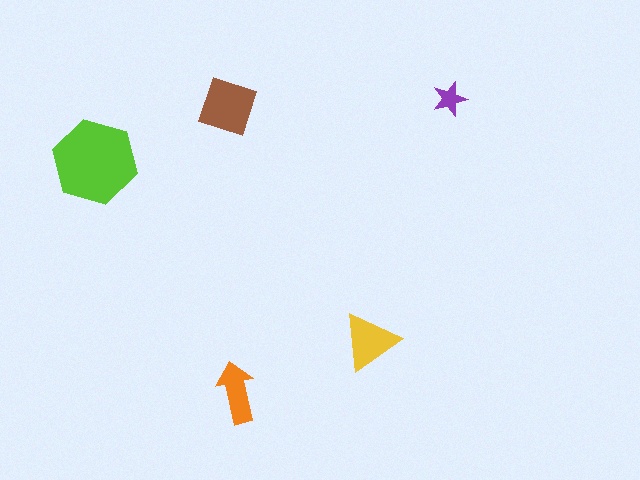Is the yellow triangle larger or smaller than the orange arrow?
Larger.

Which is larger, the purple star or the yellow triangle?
The yellow triangle.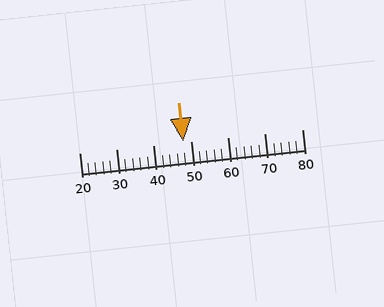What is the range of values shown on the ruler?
The ruler shows values from 20 to 80.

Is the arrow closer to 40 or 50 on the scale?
The arrow is closer to 50.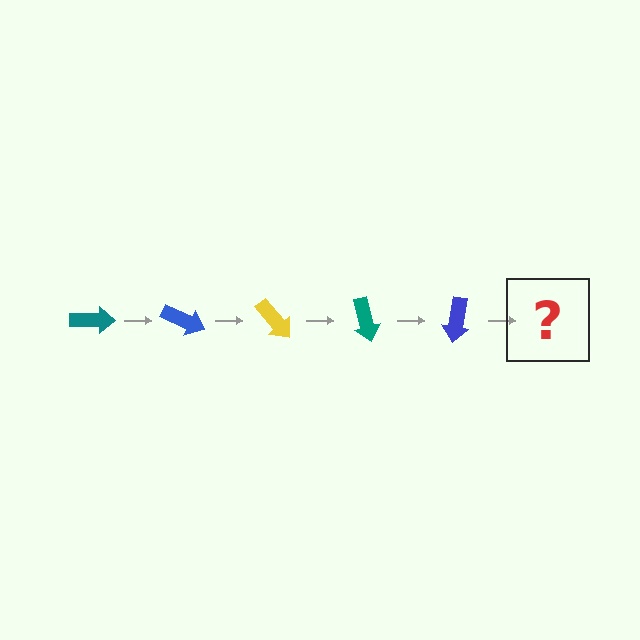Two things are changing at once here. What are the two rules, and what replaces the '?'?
The two rules are that it rotates 25 degrees each step and the color cycles through teal, blue, and yellow. The '?' should be a yellow arrow, rotated 125 degrees from the start.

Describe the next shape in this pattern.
It should be a yellow arrow, rotated 125 degrees from the start.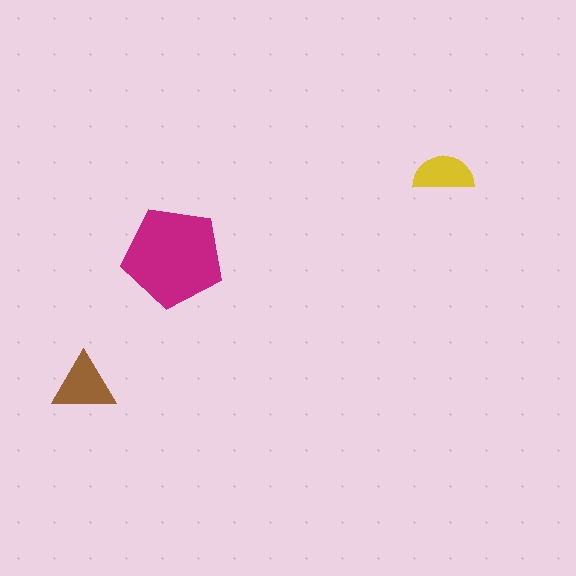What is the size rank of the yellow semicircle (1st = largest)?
3rd.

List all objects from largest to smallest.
The magenta pentagon, the brown triangle, the yellow semicircle.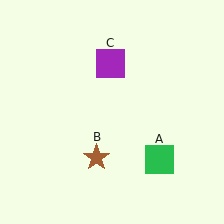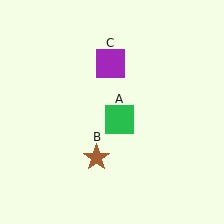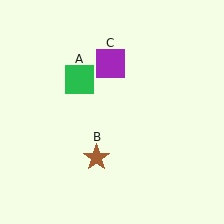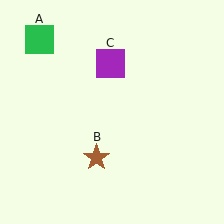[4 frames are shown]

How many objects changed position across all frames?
1 object changed position: green square (object A).